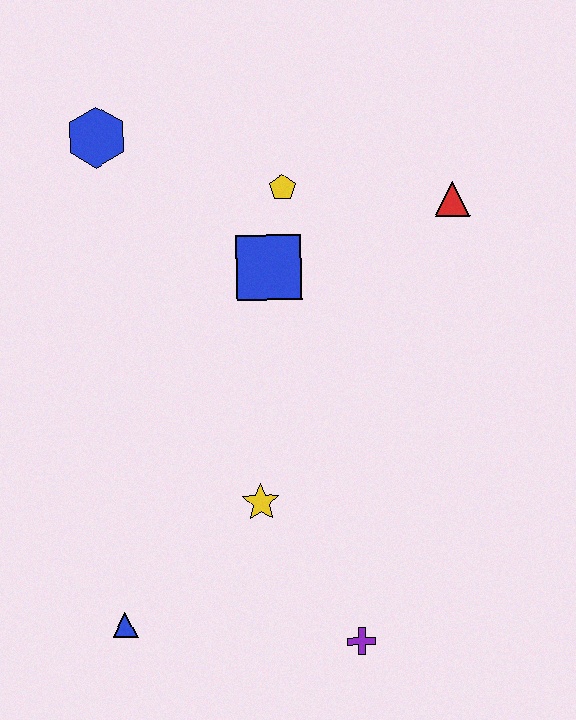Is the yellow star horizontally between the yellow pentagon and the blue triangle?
Yes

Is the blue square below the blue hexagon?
Yes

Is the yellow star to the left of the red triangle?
Yes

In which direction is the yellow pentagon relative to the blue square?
The yellow pentagon is above the blue square.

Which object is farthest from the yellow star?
The blue hexagon is farthest from the yellow star.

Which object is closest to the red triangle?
The yellow pentagon is closest to the red triangle.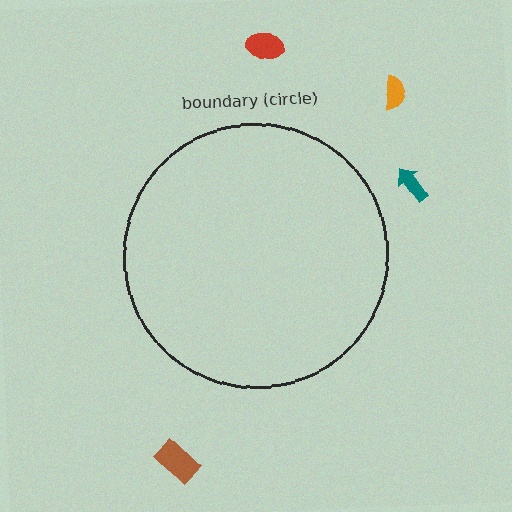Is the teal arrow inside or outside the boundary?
Outside.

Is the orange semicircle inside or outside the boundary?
Outside.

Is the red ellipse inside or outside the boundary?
Outside.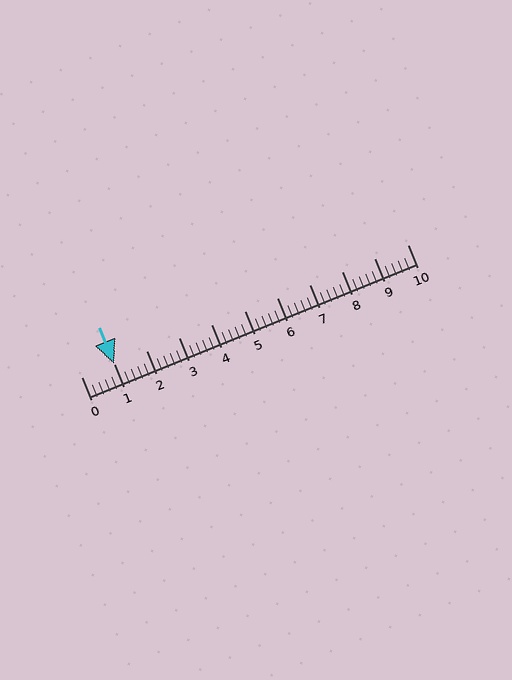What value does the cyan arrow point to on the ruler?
The cyan arrow points to approximately 1.0.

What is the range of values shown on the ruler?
The ruler shows values from 0 to 10.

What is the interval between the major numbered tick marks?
The major tick marks are spaced 1 units apart.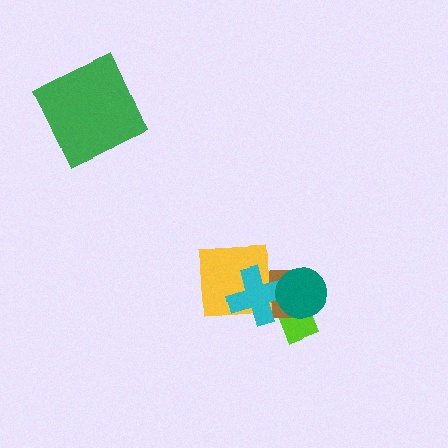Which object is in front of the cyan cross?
The teal circle is in front of the cyan cross.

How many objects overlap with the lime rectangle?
3 objects overlap with the lime rectangle.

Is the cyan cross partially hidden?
Yes, it is partially covered by another shape.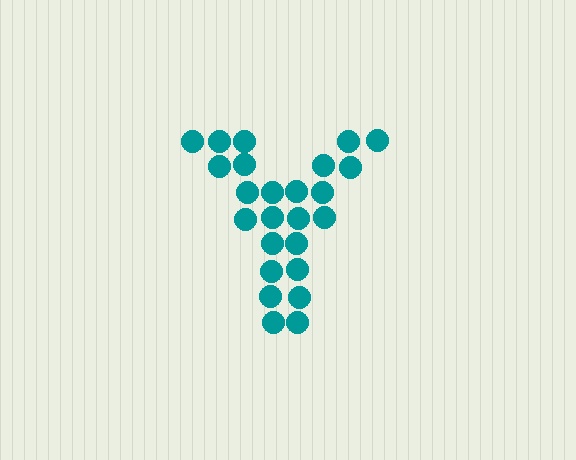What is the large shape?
The large shape is the letter Y.